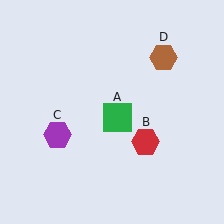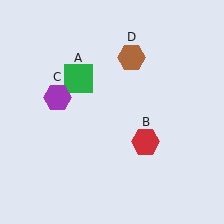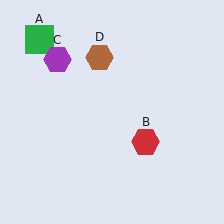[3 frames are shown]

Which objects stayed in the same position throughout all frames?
Red hexagon (object B) remained stationary.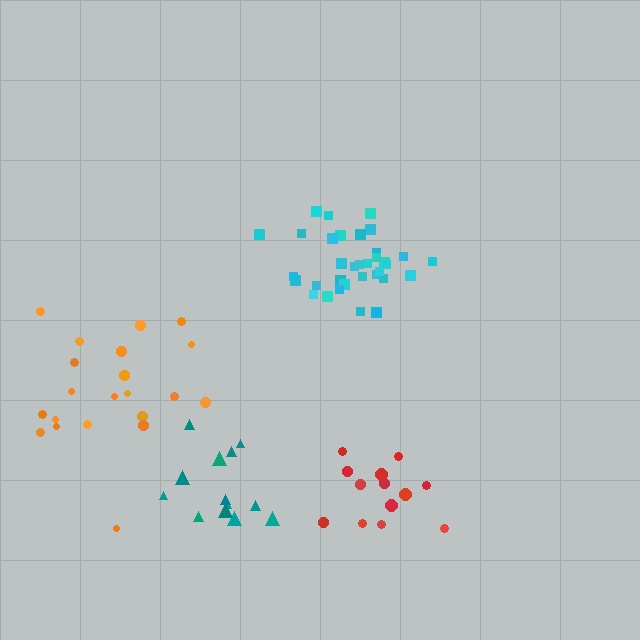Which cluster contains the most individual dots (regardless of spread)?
Cyan (34).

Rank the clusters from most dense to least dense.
cyan, red, teal, orange.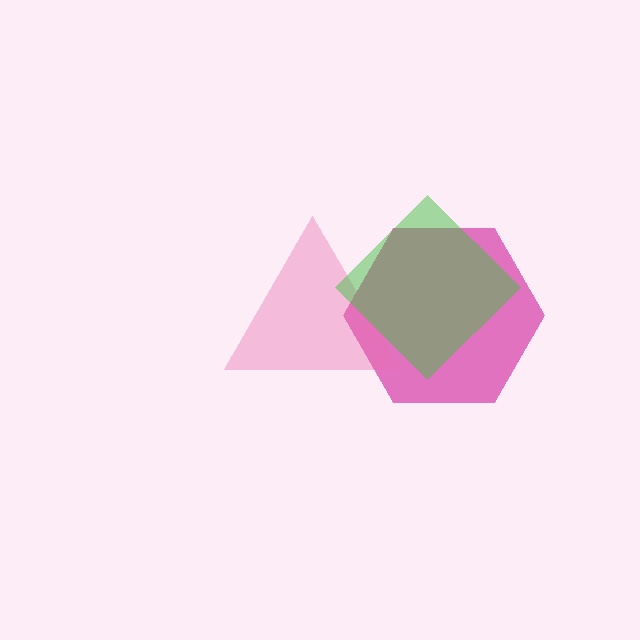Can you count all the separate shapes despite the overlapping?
Yes, there are 3 separate shapes.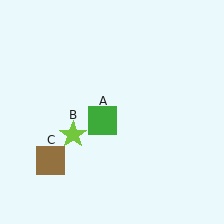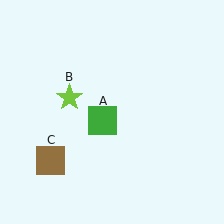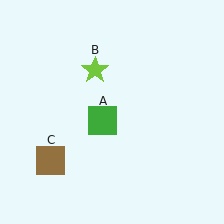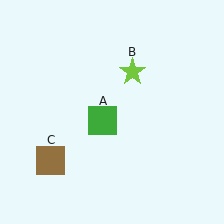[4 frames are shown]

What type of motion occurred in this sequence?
The lime star (object B) rotated clockwise around the center of the scene.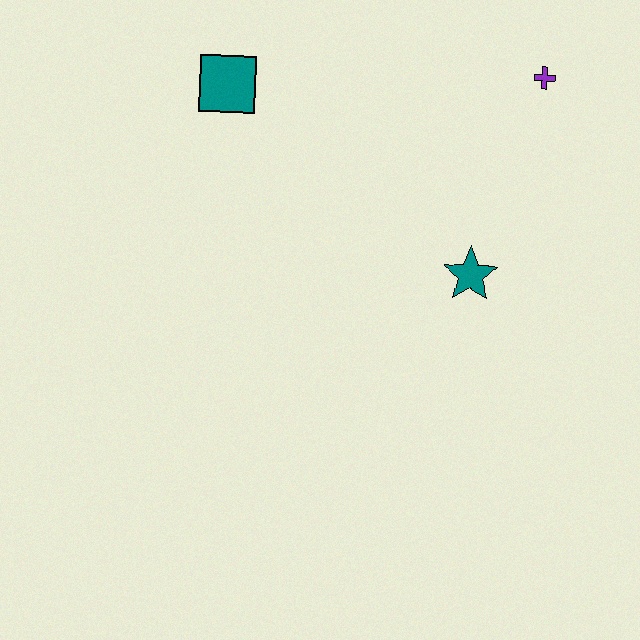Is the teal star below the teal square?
Yes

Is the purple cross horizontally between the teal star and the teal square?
No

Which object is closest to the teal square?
The teal star is closest to the teal square.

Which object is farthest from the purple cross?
The teal square is farthest from the purple cross.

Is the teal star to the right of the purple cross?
No